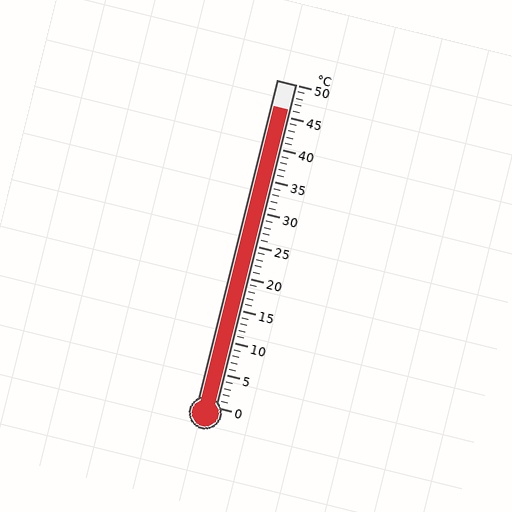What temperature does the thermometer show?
The thermometer shows approximately 46°C.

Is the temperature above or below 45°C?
The temperature is above 45°C.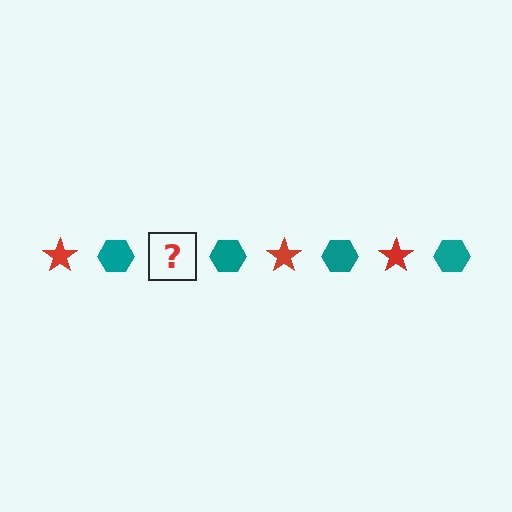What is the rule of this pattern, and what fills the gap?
The rule is that the pattern alternates between red star and teal hexagon. The gap should be filled with a red star.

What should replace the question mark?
The question mark should be replaced with a red star.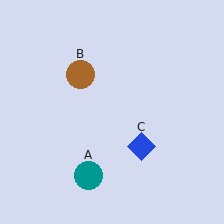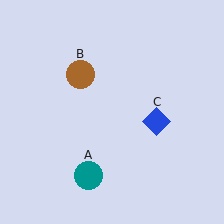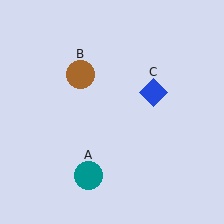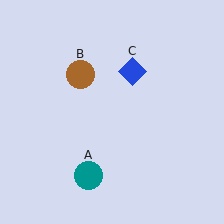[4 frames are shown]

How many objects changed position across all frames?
1 object changed position: blue diamond (object C).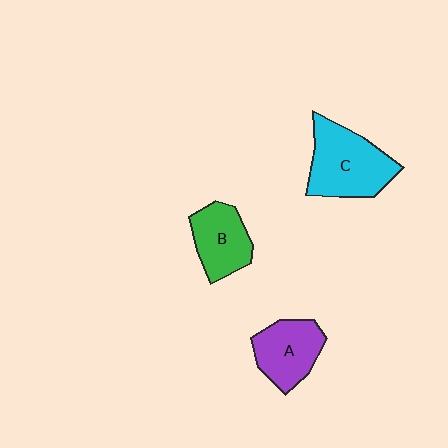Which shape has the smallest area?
Shape B (green).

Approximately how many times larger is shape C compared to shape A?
Approximately 1.4 times.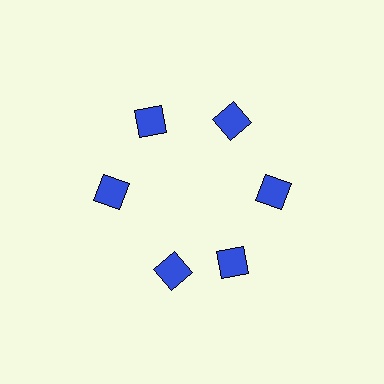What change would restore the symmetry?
The symmetry would be restored by rotating it back into even spacing with its neighbors so that all 6 diamonds sit at equal angles and equal distance from the center.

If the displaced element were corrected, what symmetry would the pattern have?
It would have 6-fold rotational symmetry — the pattern would map onto itself every 60 degrees.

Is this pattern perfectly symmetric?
No. The 6 blue diamonds are arranged in a ring, but one element near the 7 o'clock position is rotated out of alignment along the ring, breaking the 6-fold rotational symmetry.